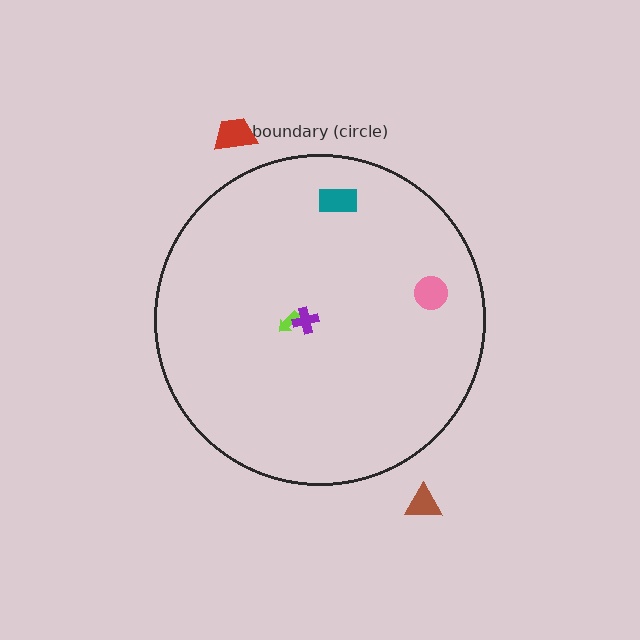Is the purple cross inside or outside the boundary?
Inside.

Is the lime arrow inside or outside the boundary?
Inside.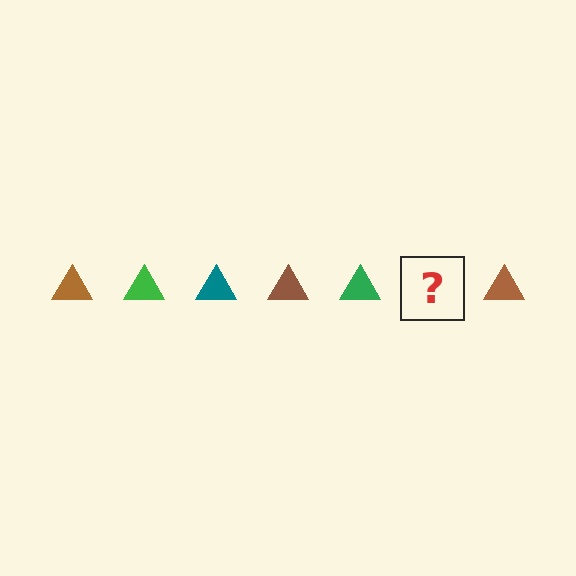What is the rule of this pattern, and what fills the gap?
The rule is that the pattern cycles through brown, green, teal triangles. The gap should be filled with a teal triangle.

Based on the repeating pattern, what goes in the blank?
The blank should be a teal triangle.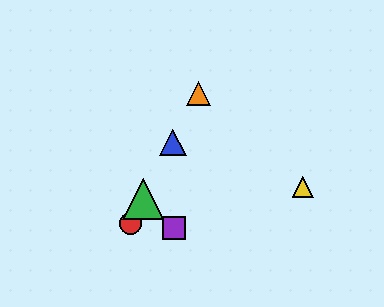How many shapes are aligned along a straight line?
4 shapes (the red circle, the blue triangle, the green triangle, the orange triangle) are aligned along a straight line.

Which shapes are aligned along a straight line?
The red circle, the blue triangle, the green triangle, the orange triangle are aligned along a straight line.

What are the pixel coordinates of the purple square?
The purple square is at (174, 228).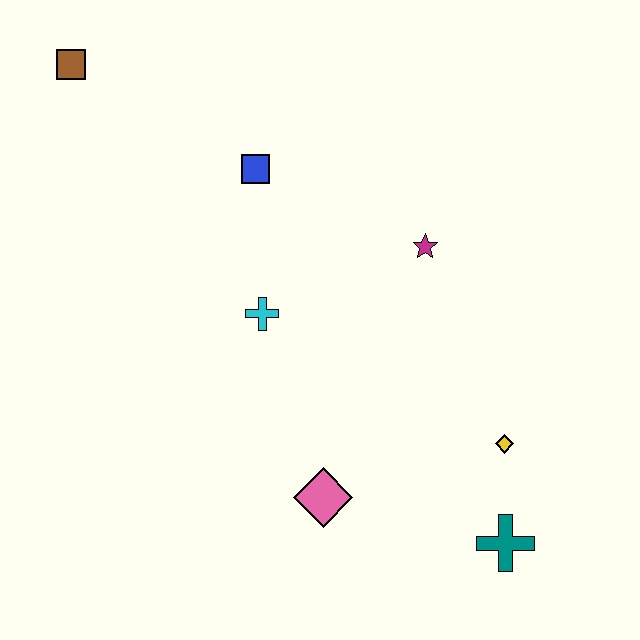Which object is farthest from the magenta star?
The brown square is farthest from the magenta star.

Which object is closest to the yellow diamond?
The teal cross is closest to the yellow diamond.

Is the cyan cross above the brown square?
No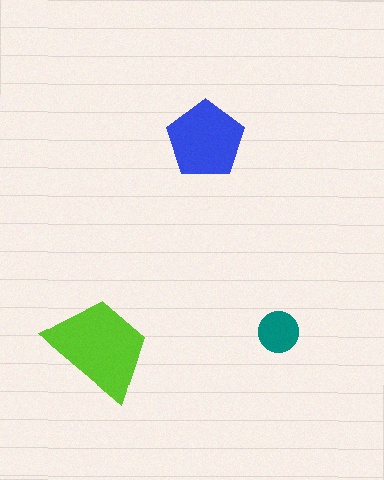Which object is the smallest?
The teal circle.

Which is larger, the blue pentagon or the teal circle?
The blue pentagon.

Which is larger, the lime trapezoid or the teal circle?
The lime trapezoid.